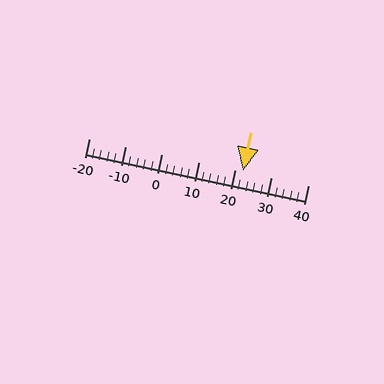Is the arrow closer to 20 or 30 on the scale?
The arrow is closer to 20.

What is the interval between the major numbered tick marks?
The major tick marks are spaced 10 units apart.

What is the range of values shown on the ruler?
The ruler shows values from -20 to 40.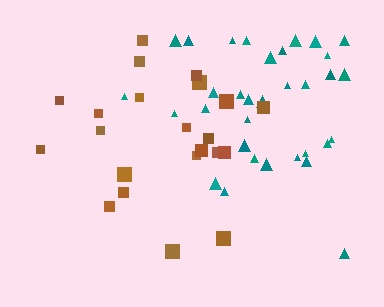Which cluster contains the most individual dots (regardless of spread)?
Teal (35).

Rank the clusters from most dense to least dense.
teal, brown.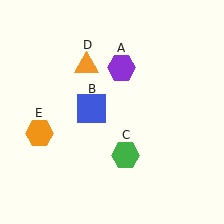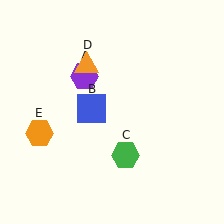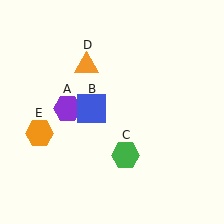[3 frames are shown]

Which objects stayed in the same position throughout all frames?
Blue square (object B) and green hexagon (object C) and orange triangle (object D) and orange hexagon (object E) remained stationary.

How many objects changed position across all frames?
1 object changed position: purple hexagon (object A).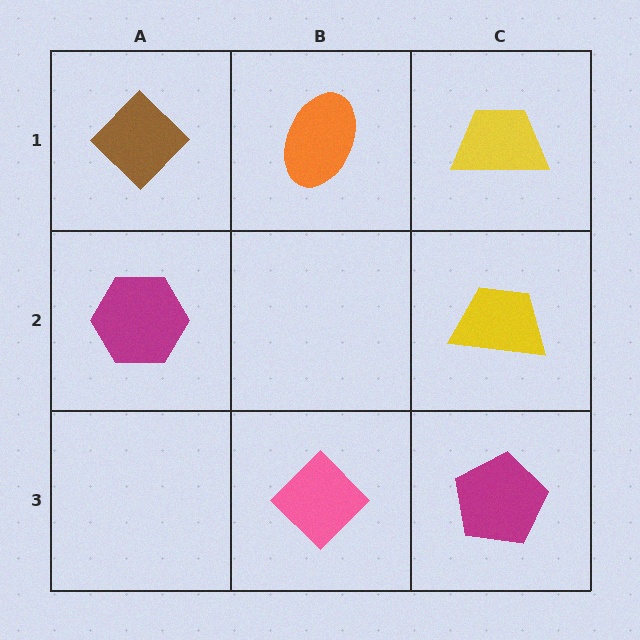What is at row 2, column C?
A yellow trapezoid.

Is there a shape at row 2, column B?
No, that cell is empty.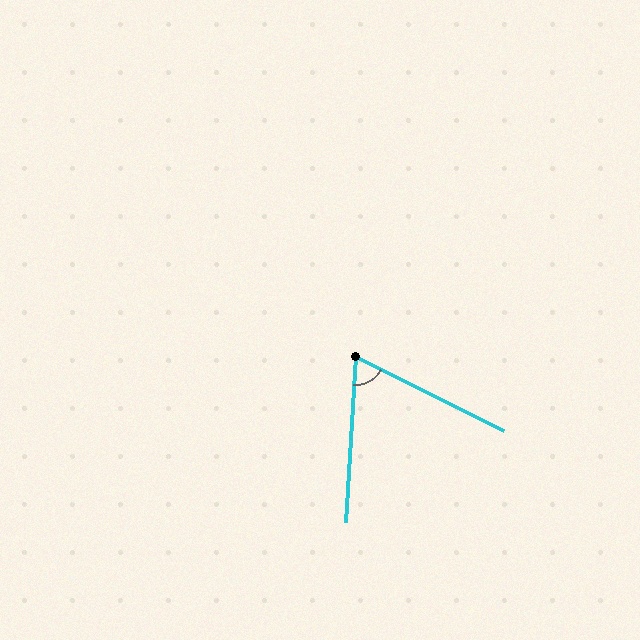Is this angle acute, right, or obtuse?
It is acute.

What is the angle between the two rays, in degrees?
Approximately 67 degrees.